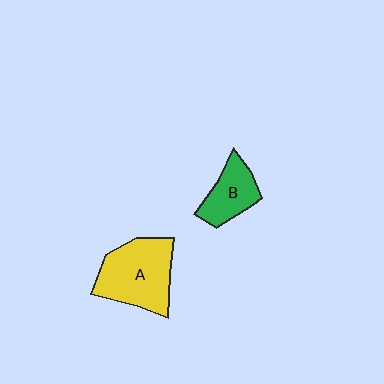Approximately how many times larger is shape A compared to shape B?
Approximately 1.7 times.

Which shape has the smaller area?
Shape B (green).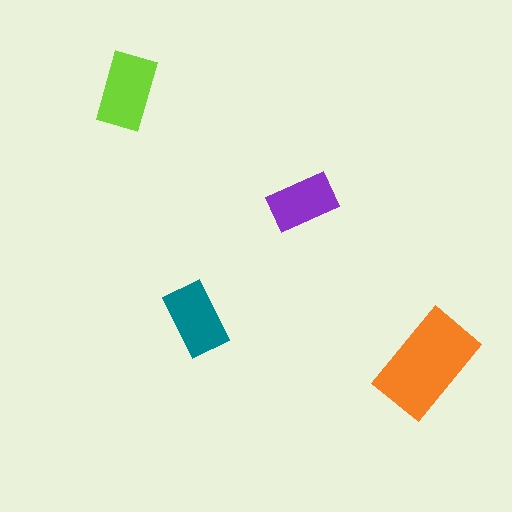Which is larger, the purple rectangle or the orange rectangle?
The orange one.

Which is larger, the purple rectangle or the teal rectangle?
The teal one.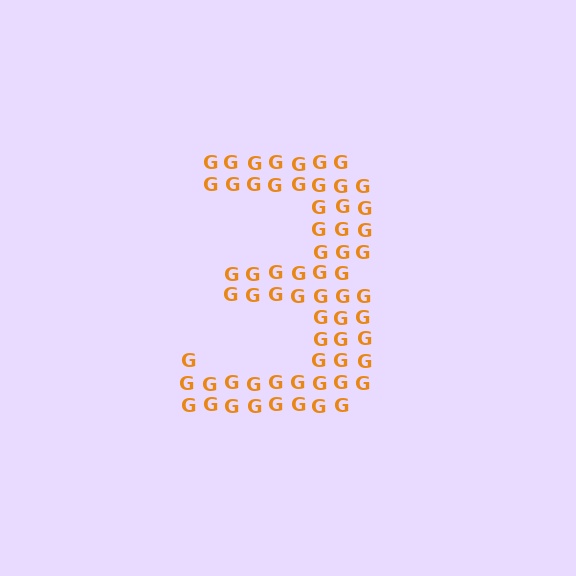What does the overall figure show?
The overall figure shows the digit 3.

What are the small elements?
The small elements are letter G's.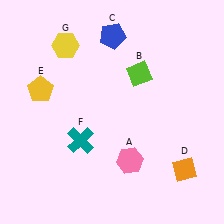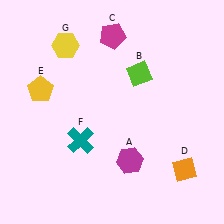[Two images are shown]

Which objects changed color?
A changed from pink to magenta. C changed from blue to magenta.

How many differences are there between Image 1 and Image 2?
There are 2 differences between the two images.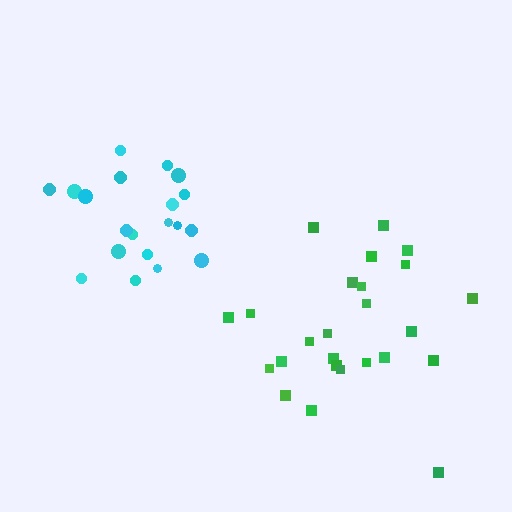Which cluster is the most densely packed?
Cyan.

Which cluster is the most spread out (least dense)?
Green.